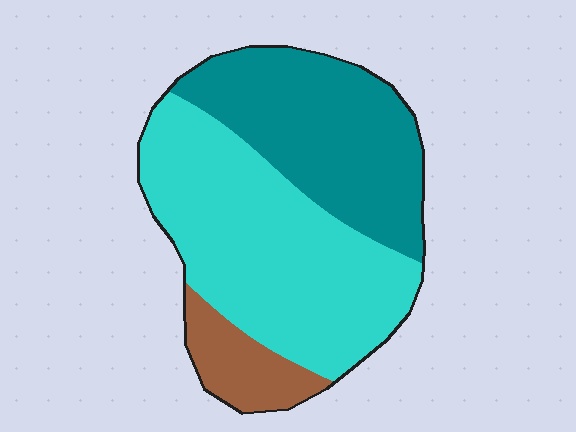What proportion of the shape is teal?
Teal covers around 35% of the shape.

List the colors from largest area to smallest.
From largest to smallest: cyan, teal, brown.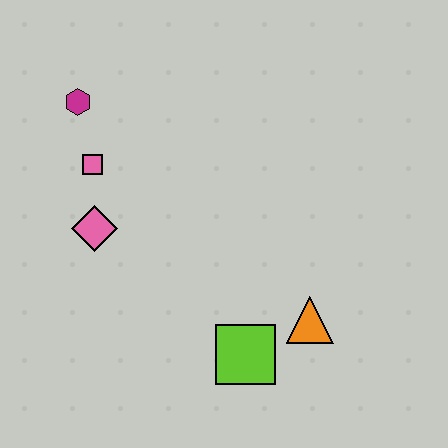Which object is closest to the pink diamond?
The pink square is closest to the pink diamond.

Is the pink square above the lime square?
Yes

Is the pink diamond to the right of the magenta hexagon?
Yes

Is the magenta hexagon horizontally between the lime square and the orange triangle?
No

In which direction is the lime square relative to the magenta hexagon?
The lime square is below the magenta hexagon.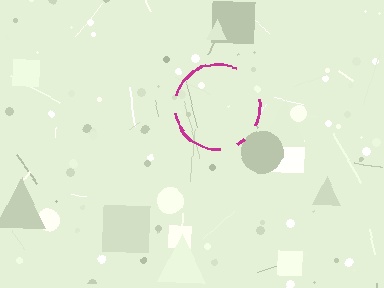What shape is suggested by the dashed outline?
The dashed outline suggests a circle.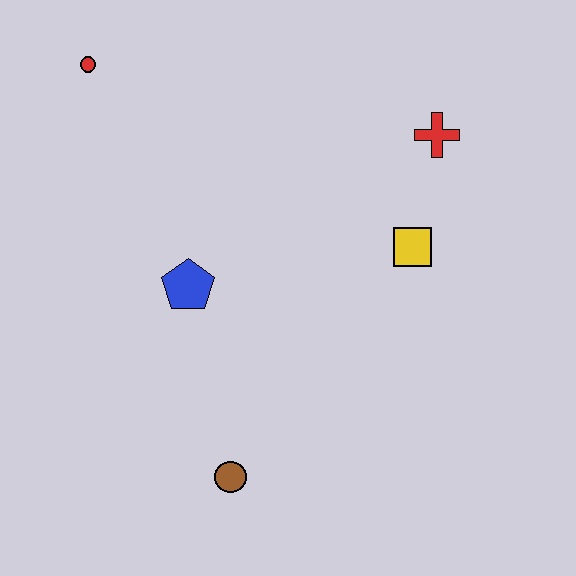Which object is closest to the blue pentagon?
The brown circle is closest to the blue pentagon.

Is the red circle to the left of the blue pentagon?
Yes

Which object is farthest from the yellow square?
The red circle is farthest from the yellow square.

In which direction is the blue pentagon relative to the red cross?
The blue pentagon is to the left of the red cross.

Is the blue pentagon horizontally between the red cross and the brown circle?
No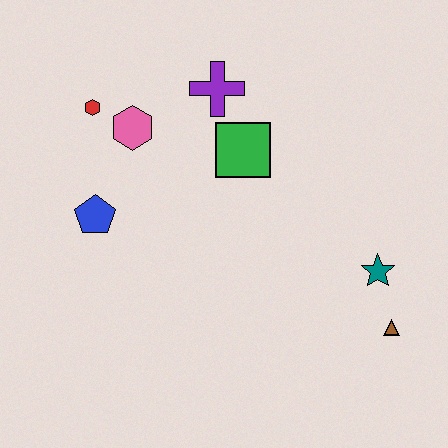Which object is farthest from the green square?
The brown triangle is farthest from the green square.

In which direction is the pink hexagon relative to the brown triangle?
The pink hexagon is to the left of the brown triangle.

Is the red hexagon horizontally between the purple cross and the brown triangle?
No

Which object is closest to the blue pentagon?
The pink hexagon is closest to the blue pentagon.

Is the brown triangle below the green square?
Yes